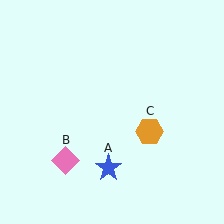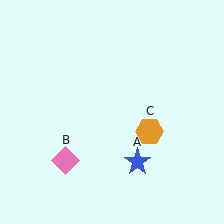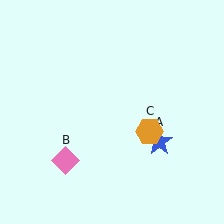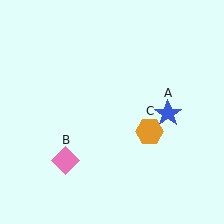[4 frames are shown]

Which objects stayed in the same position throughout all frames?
Pink diamond (object B) and orange hexagon (object C) remained stationary.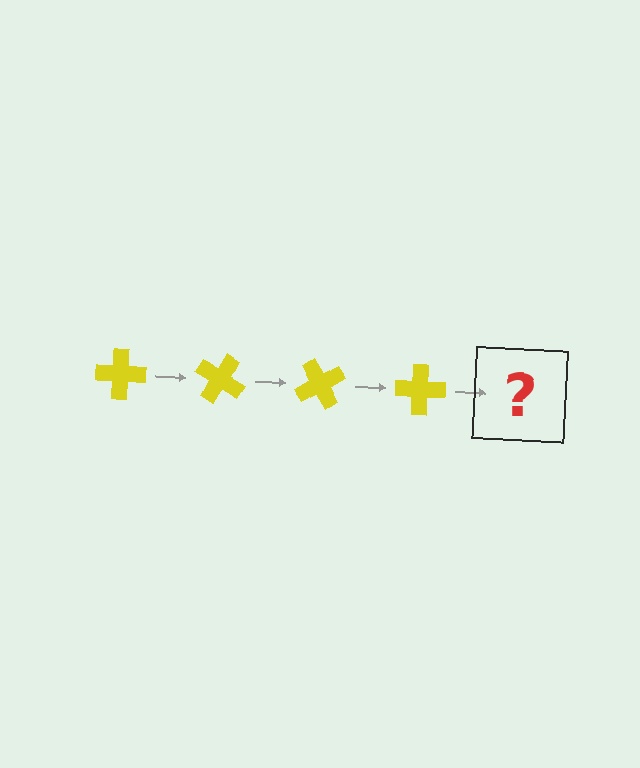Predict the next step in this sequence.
The next step is a yellow cross rotated 120 degrees.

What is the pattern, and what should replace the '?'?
The pattern is that the cross rotates 30 degrees each step. The '?' should be a yellow cross rotated 120 degrees.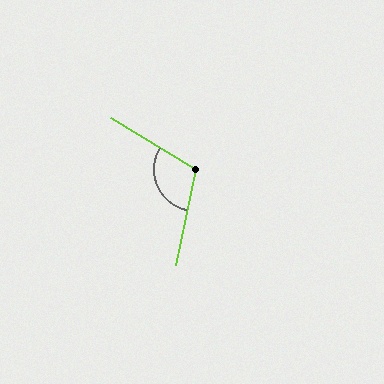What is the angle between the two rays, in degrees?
Approximately 109 degrees.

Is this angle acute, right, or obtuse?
It is obtuse.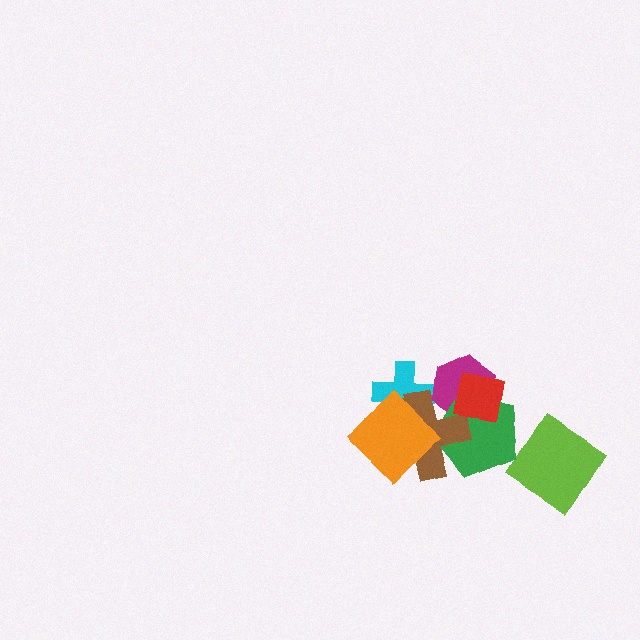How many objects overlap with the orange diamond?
2 objects overlap with the orange diamond.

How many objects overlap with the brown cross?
5 objects overlap with the brown cross.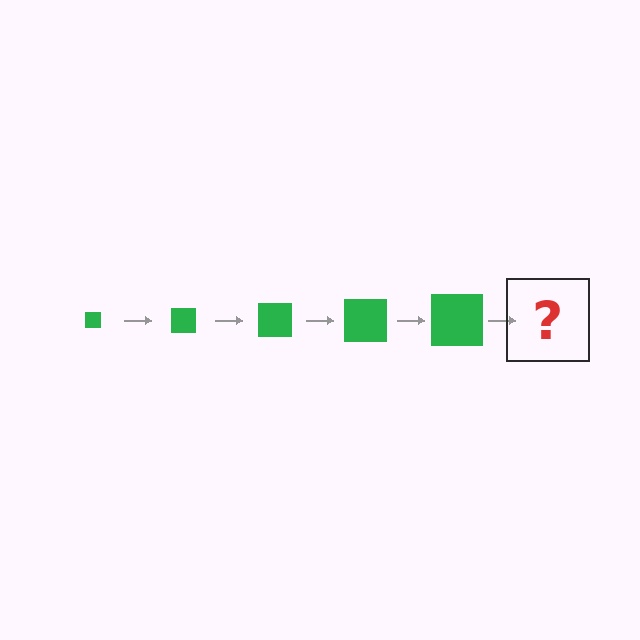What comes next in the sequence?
The next element should be a green square, larger than the previous one.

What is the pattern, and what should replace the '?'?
The pattern is that the square gets progressively larger each step. The '?' should be a green square, larger than the previous one.